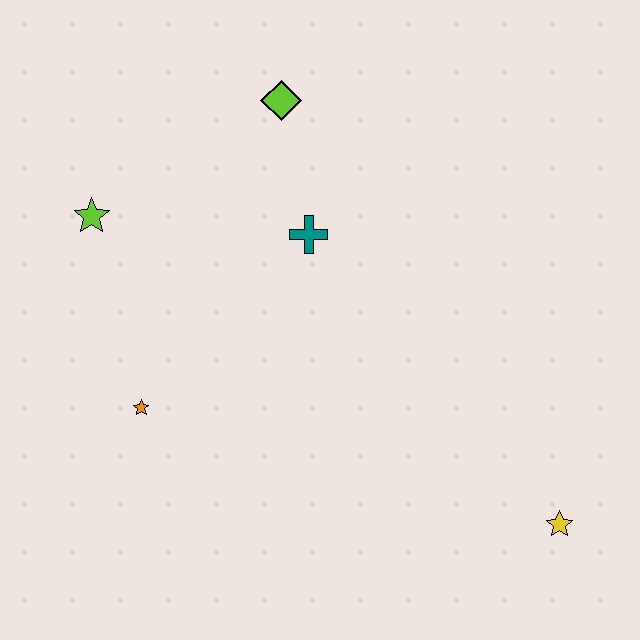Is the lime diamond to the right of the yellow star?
No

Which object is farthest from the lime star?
The yellow star is farthest from the lime star.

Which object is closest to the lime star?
The orange star is closest to the lime star.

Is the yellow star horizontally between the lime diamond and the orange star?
No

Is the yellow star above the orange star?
No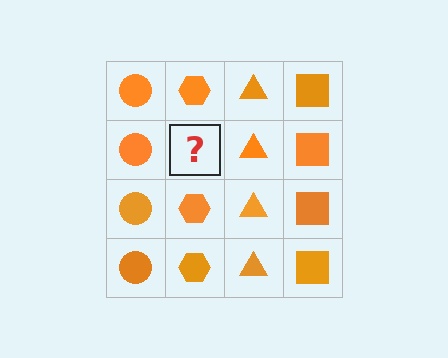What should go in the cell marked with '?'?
The missing cell should contain an orange hexagon.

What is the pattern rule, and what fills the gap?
The rule is that each column has a consistent shape. The gap should be filled with an orange hexagon.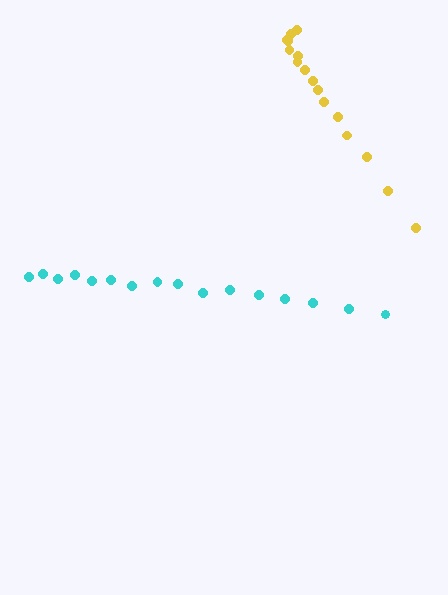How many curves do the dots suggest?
There are 2 distinct paths.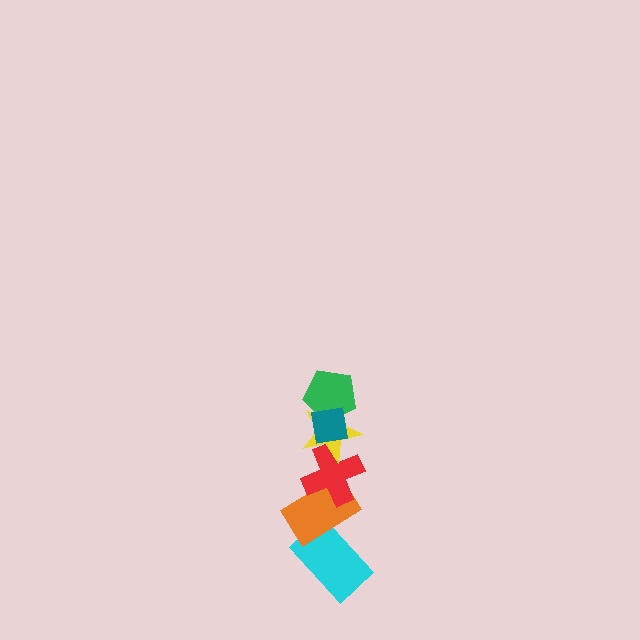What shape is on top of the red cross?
The yellow star is on top of the red cross.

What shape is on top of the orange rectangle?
The red cross is on top of the orange rectangle.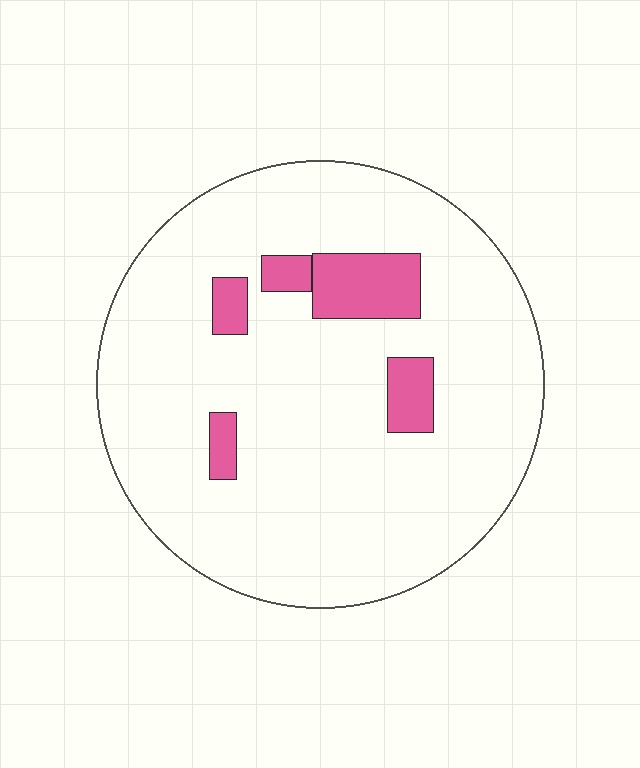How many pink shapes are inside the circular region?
5.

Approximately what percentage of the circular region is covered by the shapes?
Approximately 10%.